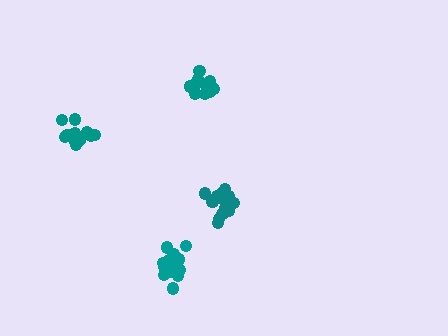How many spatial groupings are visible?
There are 4 spatial groupings.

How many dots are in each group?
Group 1: 15 dots, Group 2: 14 dots, Group 3: 16 dots, Group 4: 15 dots (60 total).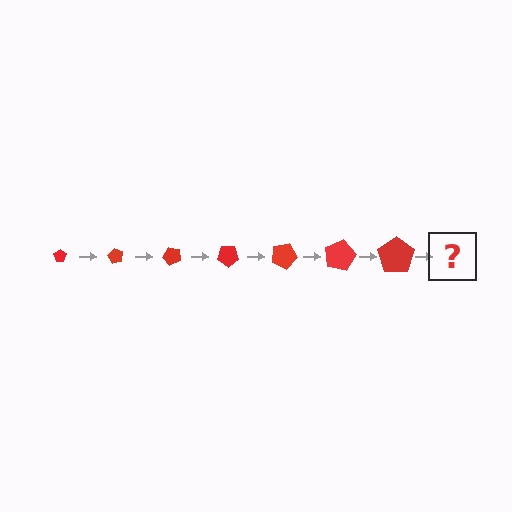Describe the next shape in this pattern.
It should be a pentagon, larger than the previous one and rotated 420 degrees from the start.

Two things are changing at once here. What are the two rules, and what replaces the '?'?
The two rules are that the pentagon grows larger each step and it rotates 60 degrees each step. The '?' should be a pentagon, larger than the previous one and rotated 420 degrees from the start.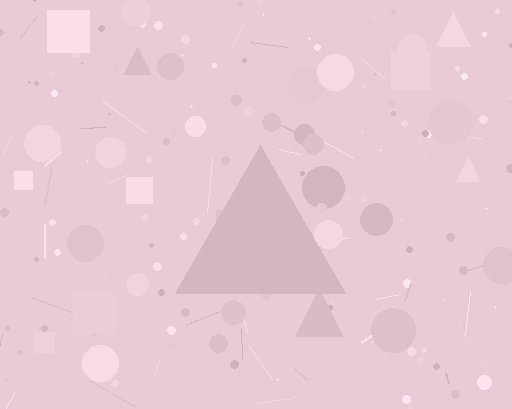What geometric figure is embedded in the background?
A triangle is embedded in the background.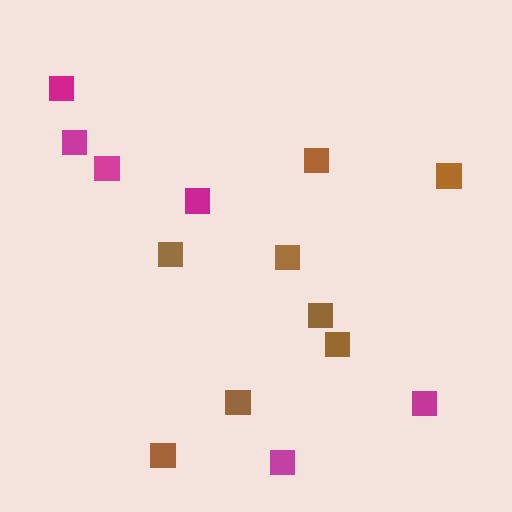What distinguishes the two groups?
There are 2 groups: one group of brown squares (8) and one group of magenta squares (6).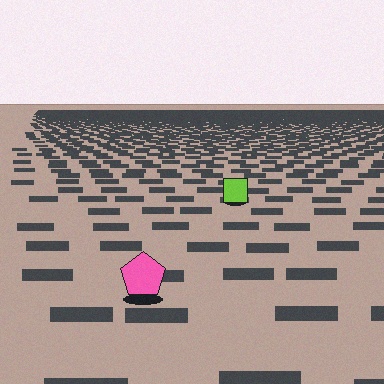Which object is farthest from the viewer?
The lime square is farthest from the viewer. It appears smaller and the ground texture around it is denser.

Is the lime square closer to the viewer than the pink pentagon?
No. The pink pentagon is closer — you can tell from the texture gradient: the ground texture is coarser near it.